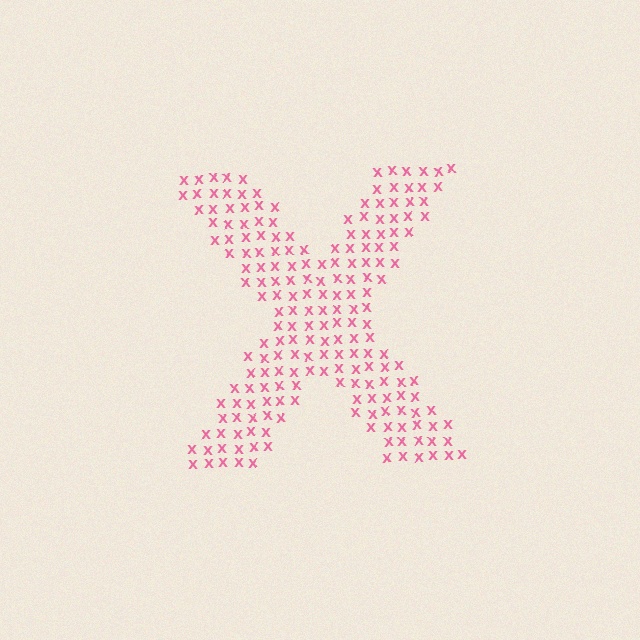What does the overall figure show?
The overall figure shows the letter X.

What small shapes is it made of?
It is made of small letter X's.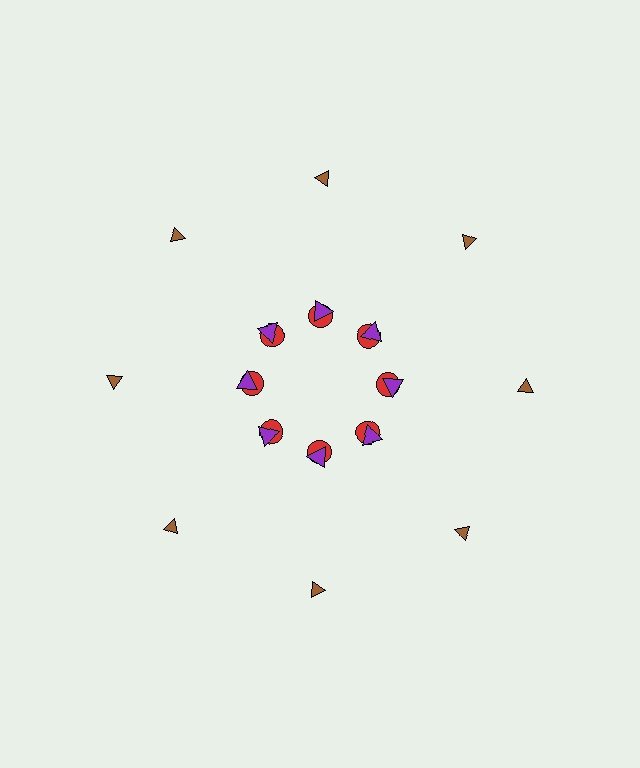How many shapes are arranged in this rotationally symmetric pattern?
There are 24 shapes, arranged in 8 groups of 3.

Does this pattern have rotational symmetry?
Yes, this pattern has 8-fold rotational symmetry. It looks the same after rotating 45 degrees around the center.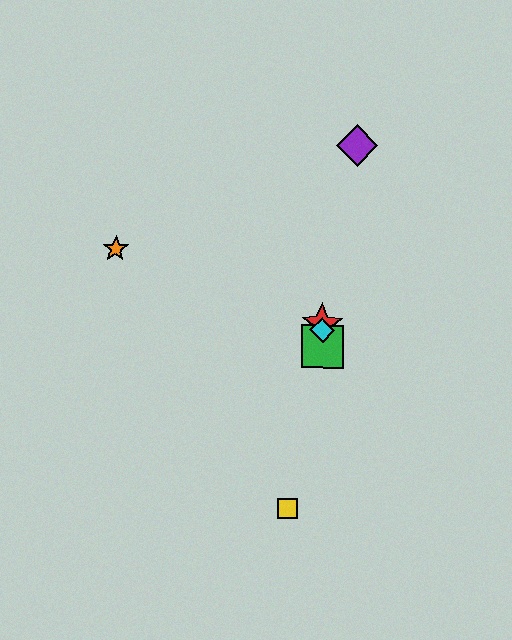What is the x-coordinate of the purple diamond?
The purple diamond is at x≈357.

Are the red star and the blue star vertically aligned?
Yes, both are at x≈322.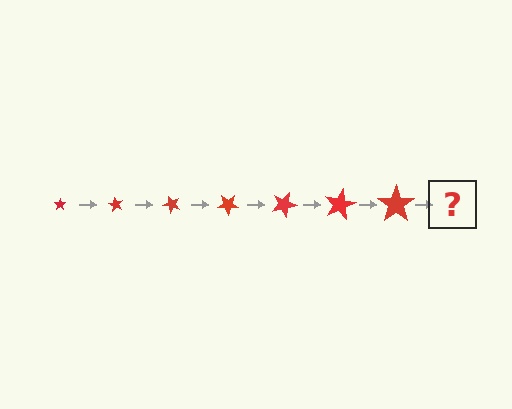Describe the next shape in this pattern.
It should be a star, larger than the previous one and rotated 420 degrees from the start.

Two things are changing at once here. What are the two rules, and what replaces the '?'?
The two rules are that the star grows larger each step and it rotates 60 degrees each step. The '?' should be a star, larger than the previous one and rotated 420 degrees from the start.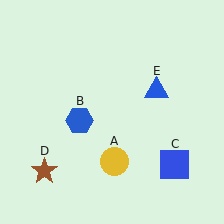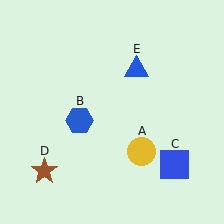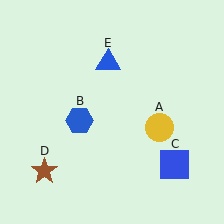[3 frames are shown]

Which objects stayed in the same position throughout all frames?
Blue hexagon (object B) and blue square (object C) and brown star (object D) remained stationary.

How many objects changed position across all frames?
2 objects changed position: yellow circle (object A), blue triangle (object E).